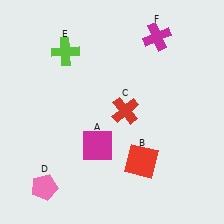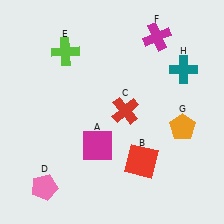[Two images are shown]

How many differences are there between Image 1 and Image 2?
There are 2 differences between the two images.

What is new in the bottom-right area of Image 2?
An orange pentagon (G) was added in the bottom-right area of Image 2.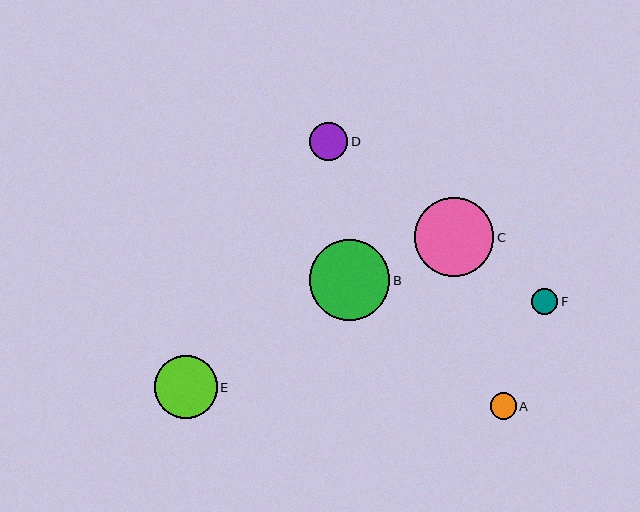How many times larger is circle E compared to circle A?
Circle E is approximately 2.4 times the size of circle A.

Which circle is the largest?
Circle B is the largest with a size of approximately 81 pixels.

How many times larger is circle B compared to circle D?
Circle B is approximately 2.1 times the size of circle D.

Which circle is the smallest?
Circle F is the smallest with a size of approximately 26 pixels.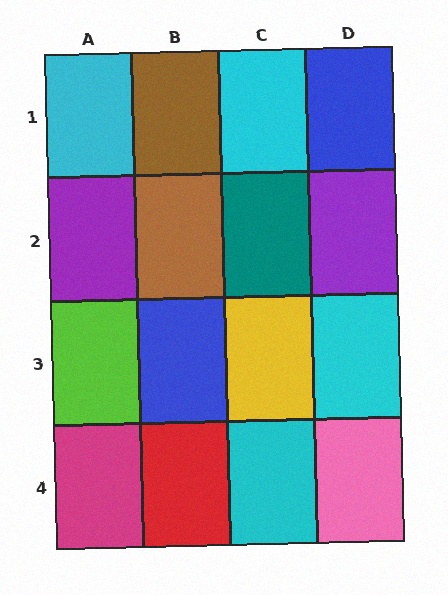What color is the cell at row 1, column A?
Cyan.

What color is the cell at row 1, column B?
Brown.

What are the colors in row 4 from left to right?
Magenta, red, cyan, pink.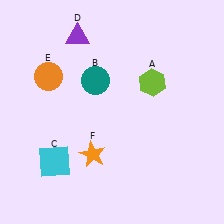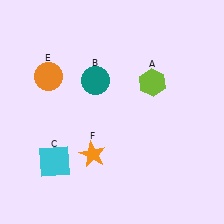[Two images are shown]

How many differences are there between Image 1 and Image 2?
There is 1 difference between the two images.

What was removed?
The purple triangle (D) was removed in Image 2.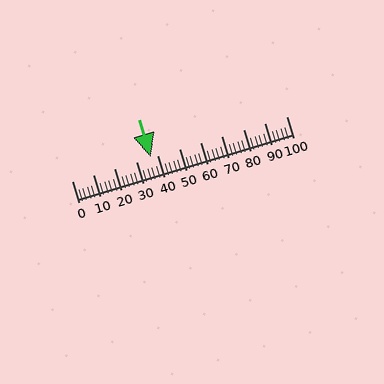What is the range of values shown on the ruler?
The ruler shows values from 0 to 100.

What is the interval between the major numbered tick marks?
The major tick marks are spaced 10 units apart.